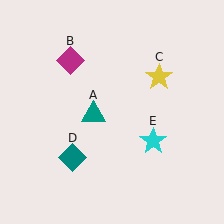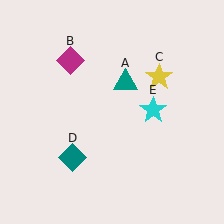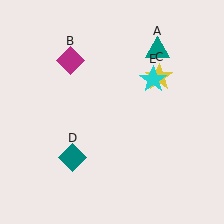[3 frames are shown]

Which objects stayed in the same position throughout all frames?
Magenta diamond (object B) and yellow star (object C) and teal diamond (object D) remained stationary.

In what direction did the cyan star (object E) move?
The cyan star (object E) moved up.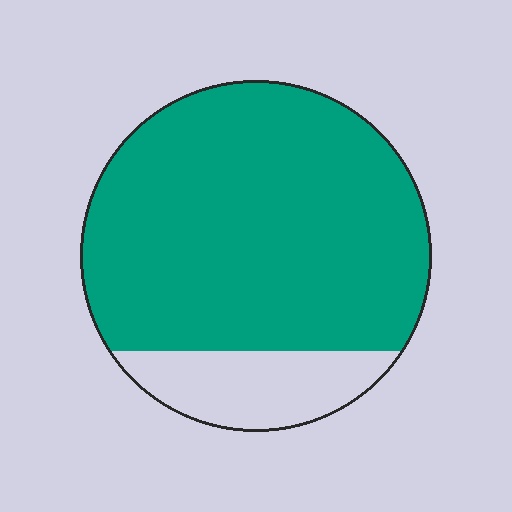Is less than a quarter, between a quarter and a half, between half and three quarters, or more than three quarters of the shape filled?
More than three quarters.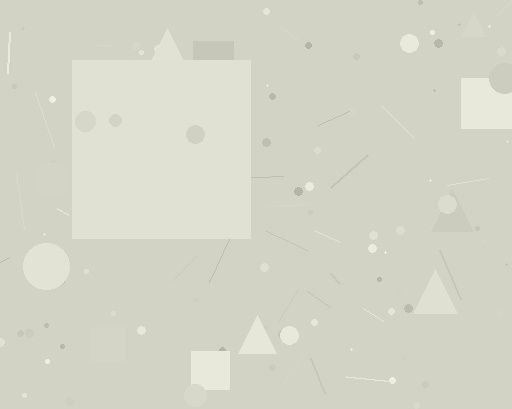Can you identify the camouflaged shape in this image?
The camouflaged shape is a square.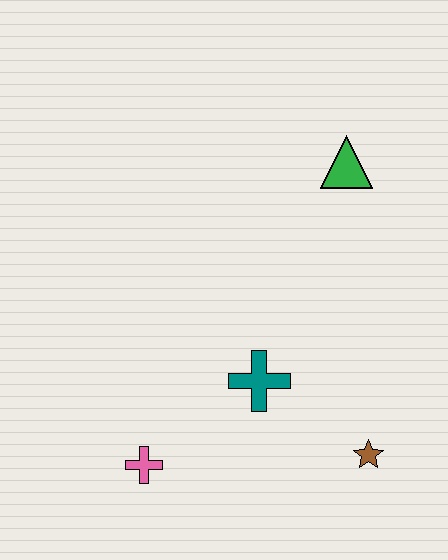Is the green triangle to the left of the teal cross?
No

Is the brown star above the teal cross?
No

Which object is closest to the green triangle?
The teal cross is closest to the green triangle.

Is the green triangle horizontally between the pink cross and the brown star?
Yes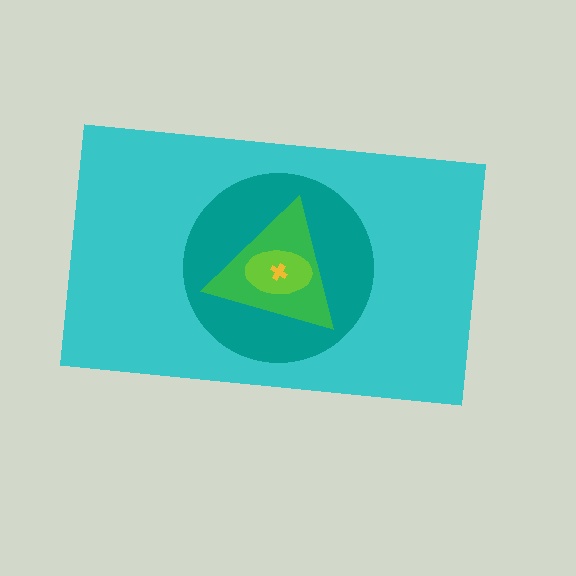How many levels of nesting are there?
5.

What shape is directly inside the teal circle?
The green triangle.